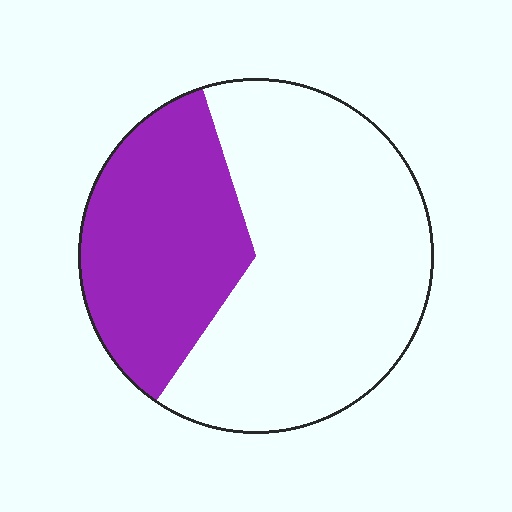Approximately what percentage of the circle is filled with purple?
Approximately 35%.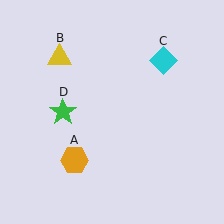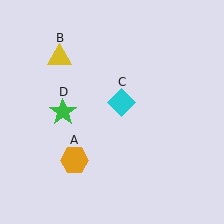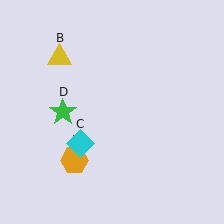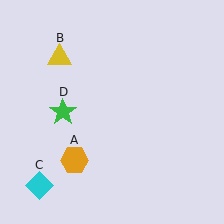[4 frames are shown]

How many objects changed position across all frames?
1 object changed position: cyan diamond (object C).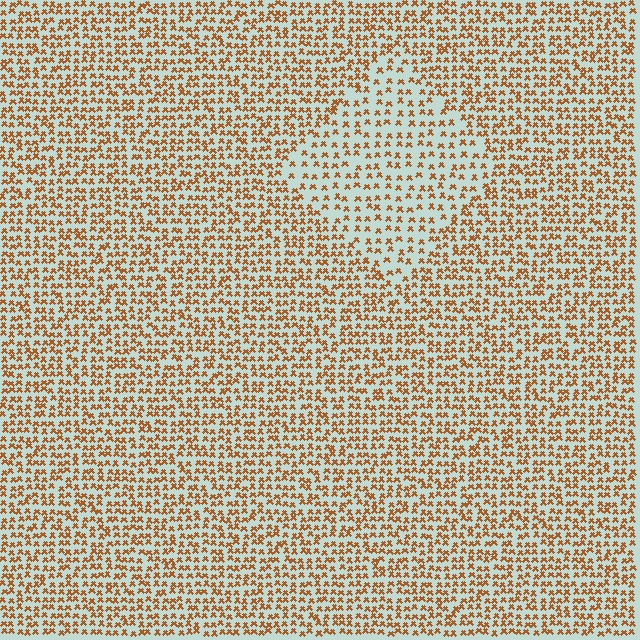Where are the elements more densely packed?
The elements are more densely packed outside the diamond boundary.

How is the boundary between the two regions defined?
The boundary is defined by a change in element density (approximately 1.8x ratio). All elements are the same color, size, and shape.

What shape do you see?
I see a diamond.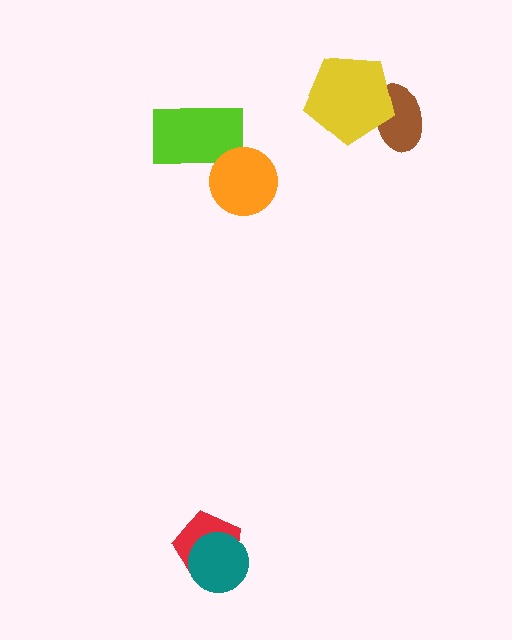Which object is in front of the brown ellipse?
The yellow pentagon is in front of the brown ellipse.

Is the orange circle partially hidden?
No, no other shape covers it.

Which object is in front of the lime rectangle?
The orange circle is in front of the lime rectangle.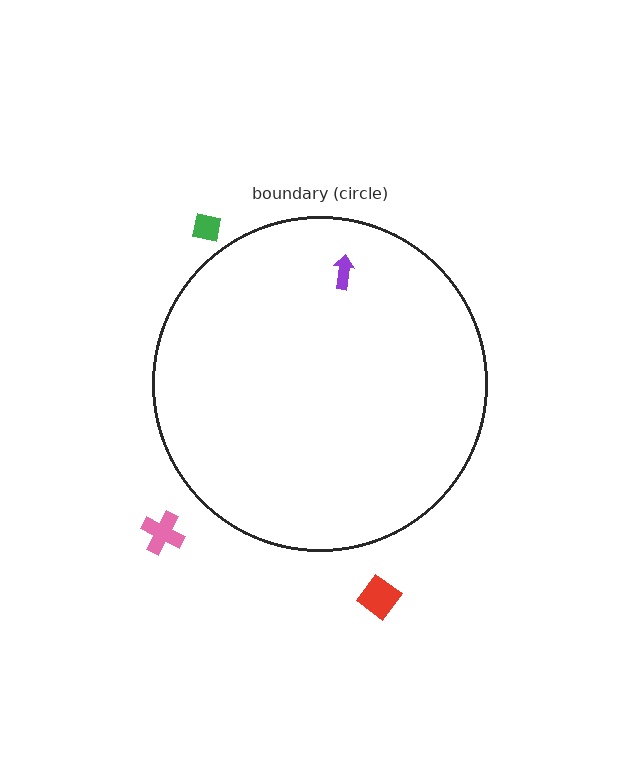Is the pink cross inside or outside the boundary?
Outside.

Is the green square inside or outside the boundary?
Outside.